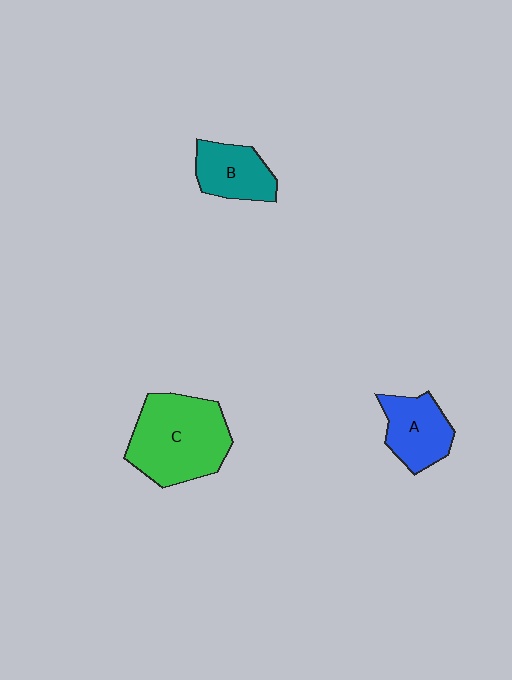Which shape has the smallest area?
Shape B (teal).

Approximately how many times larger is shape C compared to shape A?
Approximately 1.8 times.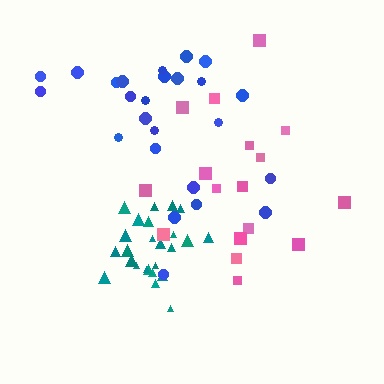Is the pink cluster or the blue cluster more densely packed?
Pink.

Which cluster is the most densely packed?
Teal.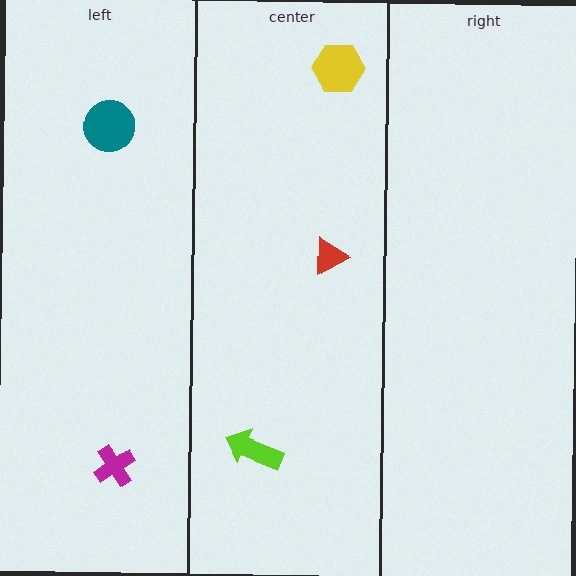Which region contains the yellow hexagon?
The center region.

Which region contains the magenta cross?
The left region.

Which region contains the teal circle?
The left region.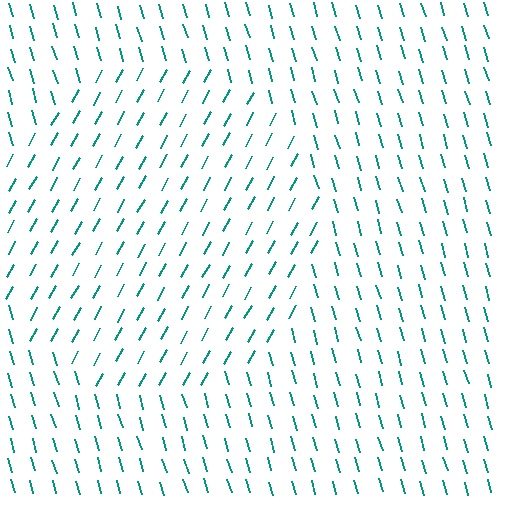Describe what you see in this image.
The image is filled with small teal line segments. A circle region in the image has lines oriented differently from the surrounding lines, creating a visible texture boundary.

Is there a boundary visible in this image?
Yes, there is a texture boundary formed by a change in line orientation.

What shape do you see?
I see a circle.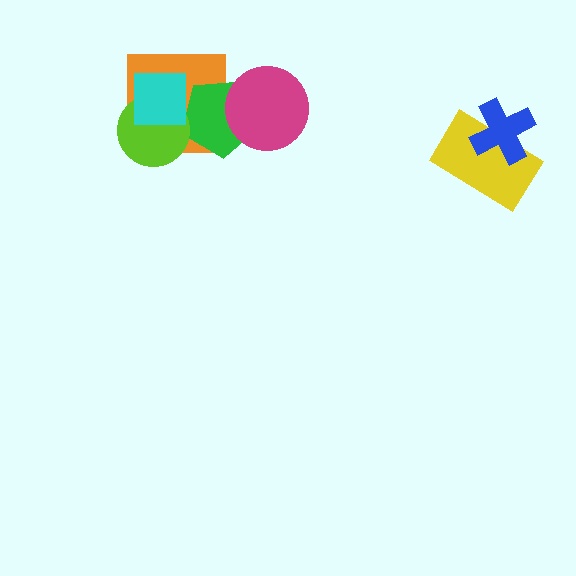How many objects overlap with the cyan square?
3 objects overlap with the cyan square.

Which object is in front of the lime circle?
The cyan square is in front of the lime circle.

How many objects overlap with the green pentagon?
4 objects overlap with the green pentagon.